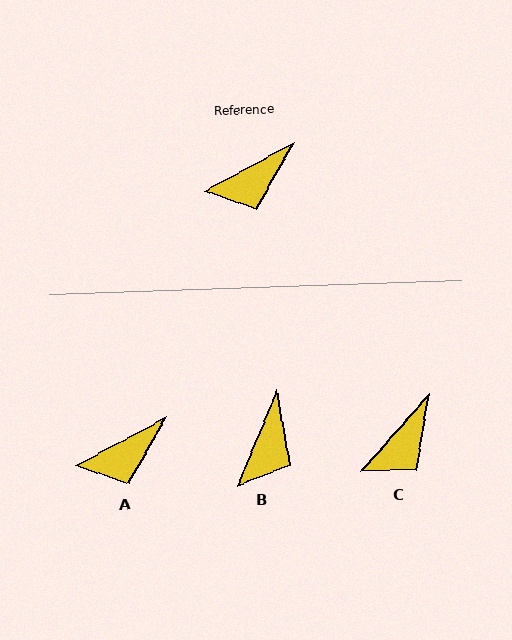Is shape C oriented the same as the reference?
No, it is off by about 20 degrees.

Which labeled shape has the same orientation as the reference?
A.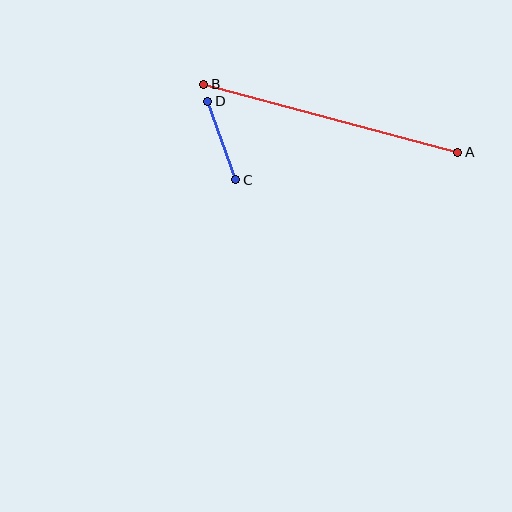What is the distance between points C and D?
The distance is approximately 83 pixels.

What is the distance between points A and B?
The distance is approximately 263 pixels.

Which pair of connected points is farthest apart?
Points A and B are farthest apart.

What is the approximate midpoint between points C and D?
The midpoint is at approximately (222, 141) pixels.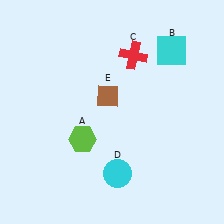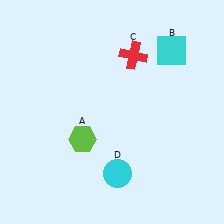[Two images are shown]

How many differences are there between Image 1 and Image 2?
There is 1 difference between the two images.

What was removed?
The brown diamond (E) was removed in Image 2.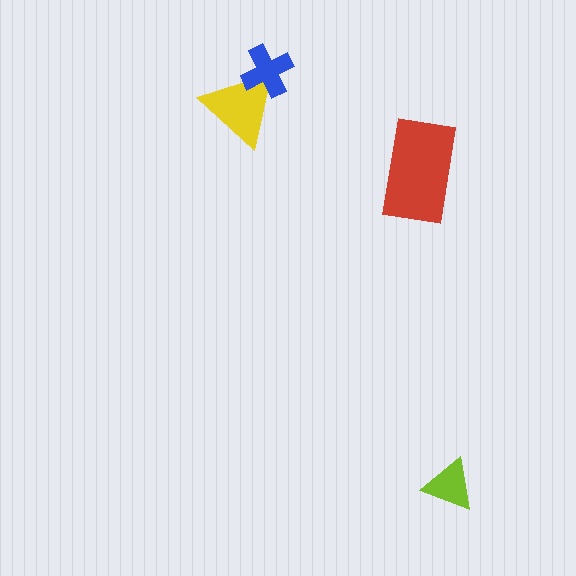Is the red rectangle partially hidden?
No, no other shape covers it.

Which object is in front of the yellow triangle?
The blue cross is in front of the yellow triangle.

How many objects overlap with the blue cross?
1 object overlaps with the blue cross.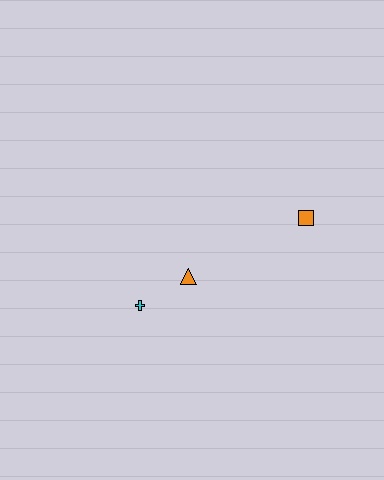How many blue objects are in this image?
There are no blue objects.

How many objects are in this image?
There are 3 objects.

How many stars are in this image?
There are no stars.